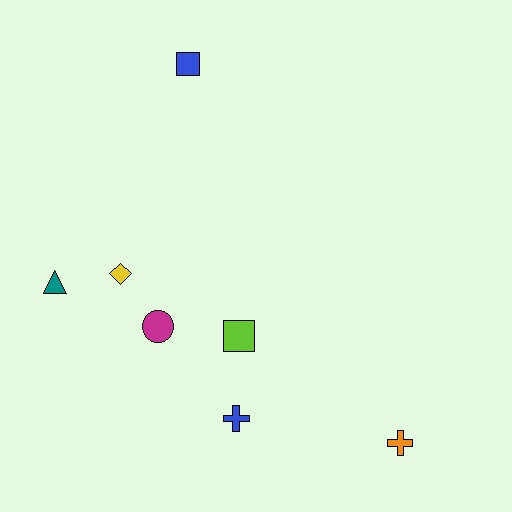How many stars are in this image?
There are no stars.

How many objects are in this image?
There are 7 objects.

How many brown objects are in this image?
There are no brown objects.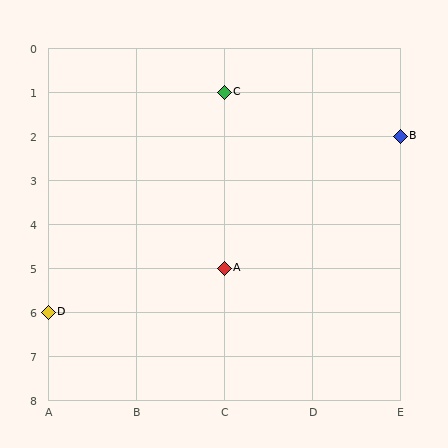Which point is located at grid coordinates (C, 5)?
Point A is at (C, 5).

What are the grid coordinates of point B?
Point B is at grid coordinates (E, 2).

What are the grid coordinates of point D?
Point D is at grid coordinates (A, 6).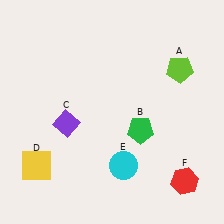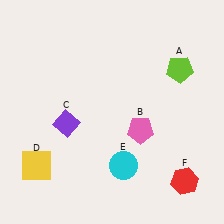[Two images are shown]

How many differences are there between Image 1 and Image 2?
There is 1 difference between the two images.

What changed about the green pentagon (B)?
In Image 1, B is green. In Image 2, it changed to pink.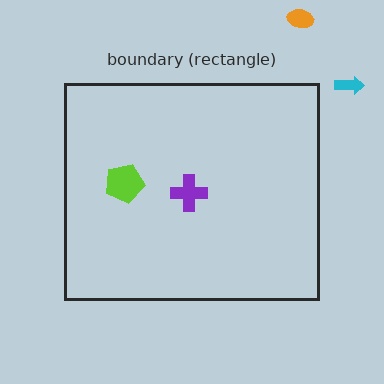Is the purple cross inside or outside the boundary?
Inside.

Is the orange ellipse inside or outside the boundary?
Outside.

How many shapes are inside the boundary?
2 inside, 2 outside.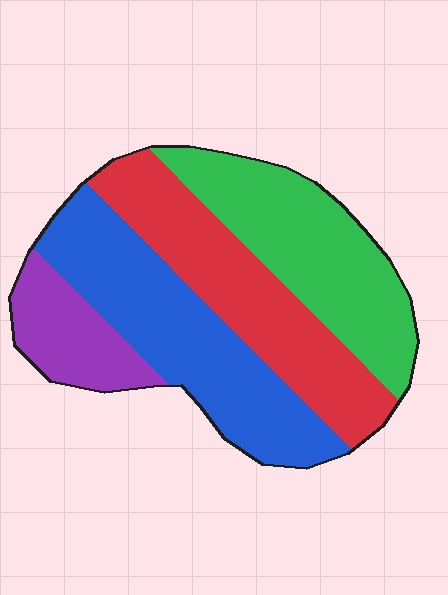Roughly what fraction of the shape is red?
Red takes up about one quarter (1/4) of the shape.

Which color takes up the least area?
Purple, at roughly 15%.